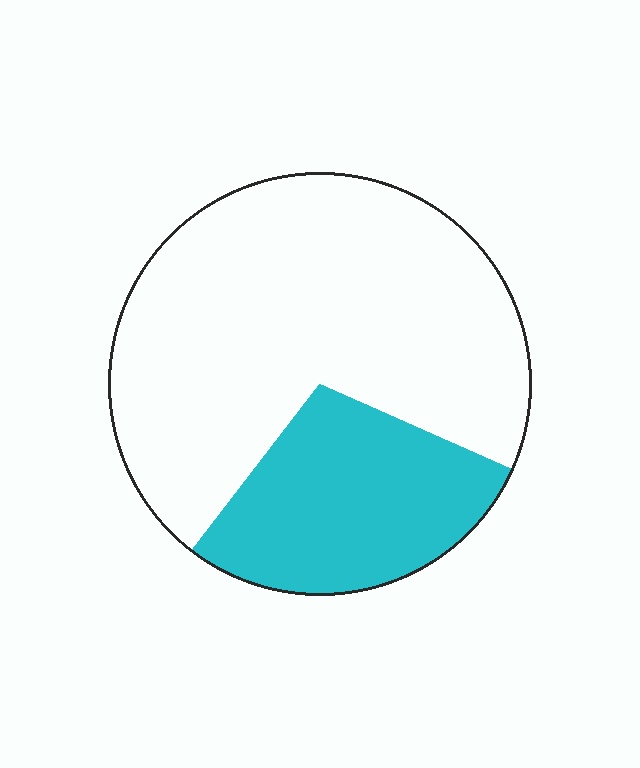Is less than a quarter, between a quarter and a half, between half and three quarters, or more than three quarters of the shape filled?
Between a quarter and a half.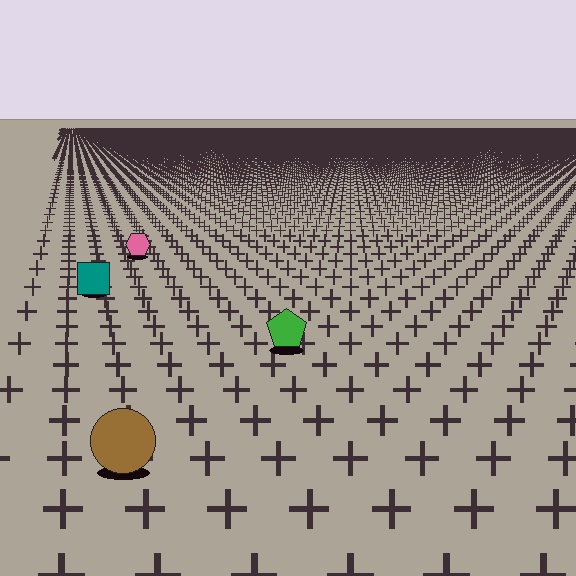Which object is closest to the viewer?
The brown circle is closest. The texture marks near it are larger and more spread out.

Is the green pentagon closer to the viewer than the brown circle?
No. The brown circle is closer — you can tell from the texture gradient: the ground texture is coarser near it.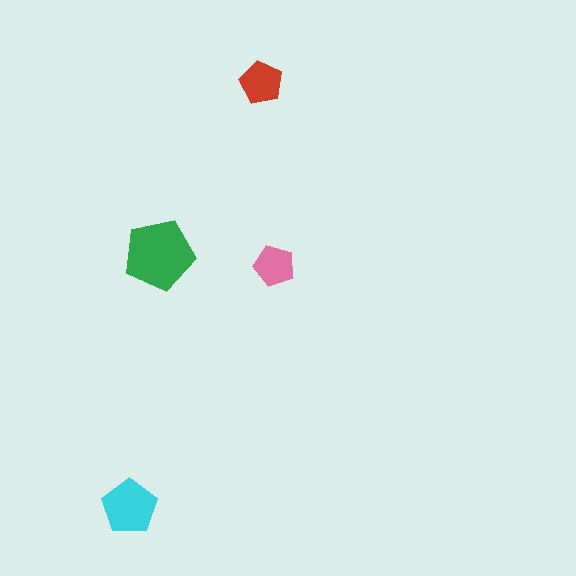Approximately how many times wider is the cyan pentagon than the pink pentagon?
About 1.5 times wider.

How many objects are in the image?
There are 4 objects in the image.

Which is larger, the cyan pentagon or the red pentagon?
The cyan one.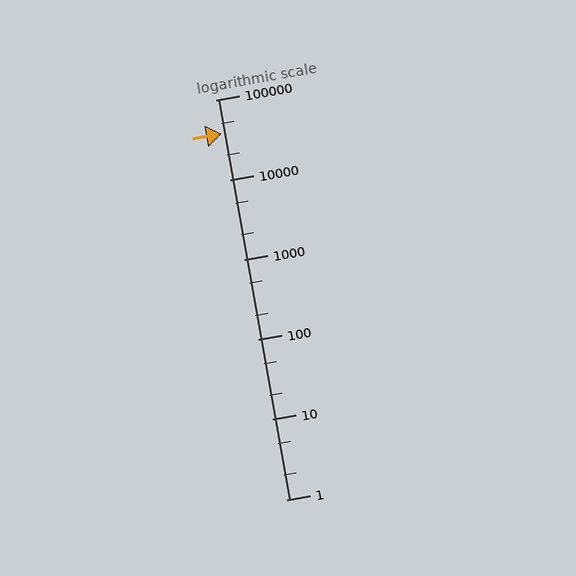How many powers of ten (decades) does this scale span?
The scale spans 5 decades, from 1 to 100000.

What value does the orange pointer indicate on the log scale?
The pointer indicates approximately 38000.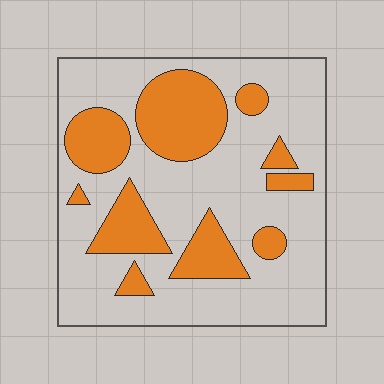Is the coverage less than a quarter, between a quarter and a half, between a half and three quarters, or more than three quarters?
Between a quarter and a half.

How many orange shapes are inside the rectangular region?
10.